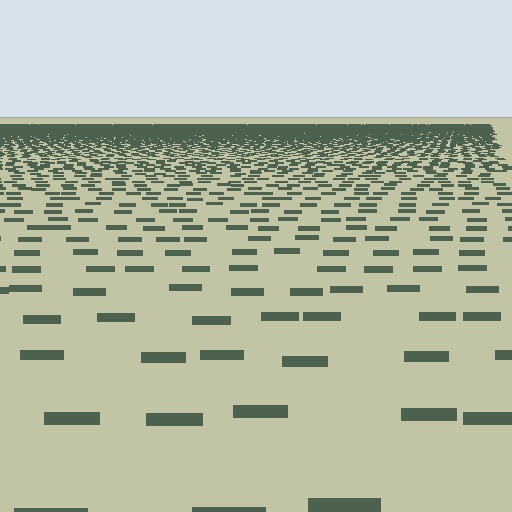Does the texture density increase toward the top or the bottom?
Density increases toward the top.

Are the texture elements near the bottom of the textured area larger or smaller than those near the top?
Larger. Near the bottom, elements are closer to the viewer and appear at a bigger on-screen size.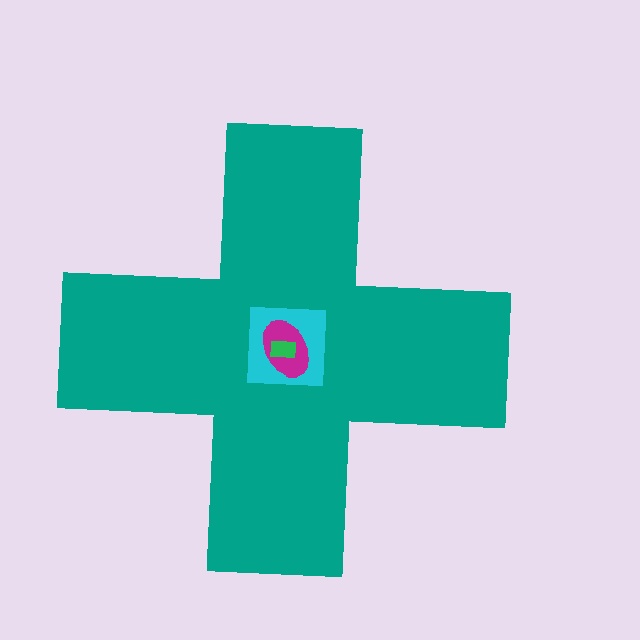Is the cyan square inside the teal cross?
Yes.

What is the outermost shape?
The teal cross.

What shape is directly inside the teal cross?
The cyan square.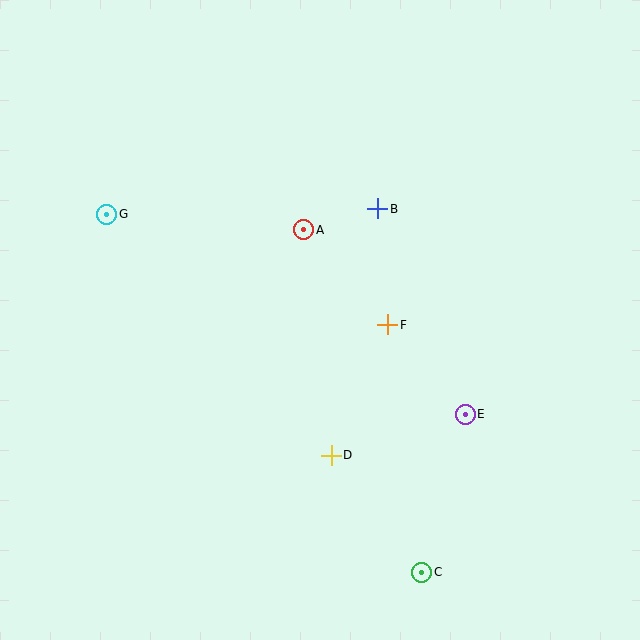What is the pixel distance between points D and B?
The distance between D and B is 251 pixels.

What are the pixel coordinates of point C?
Point C is at (422, 572).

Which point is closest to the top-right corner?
Point B is closest to the top-right corner.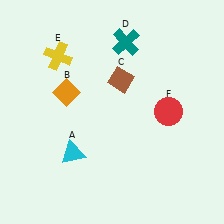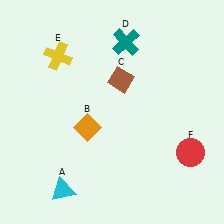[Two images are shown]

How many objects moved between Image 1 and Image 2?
3 objects moved between the two images.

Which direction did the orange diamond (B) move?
The orange diamond (B) moved down.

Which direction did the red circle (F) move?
The red circle (F) moved down.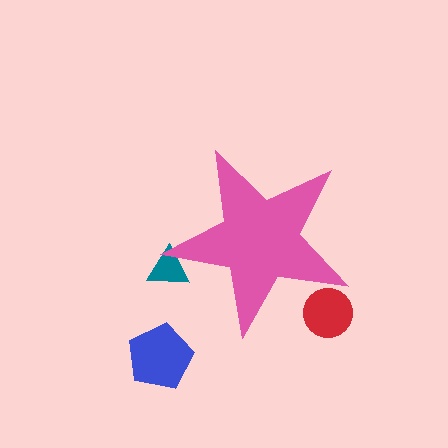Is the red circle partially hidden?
Yes, the red circle is partially hidden behind the pink star.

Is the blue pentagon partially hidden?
No, the blue pentagon is fully visible.